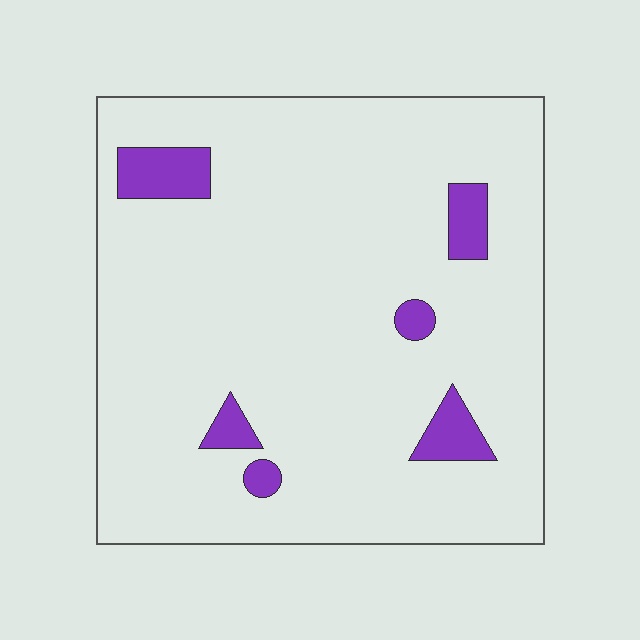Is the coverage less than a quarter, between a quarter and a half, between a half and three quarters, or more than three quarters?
Less than a quarter.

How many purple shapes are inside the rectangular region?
6.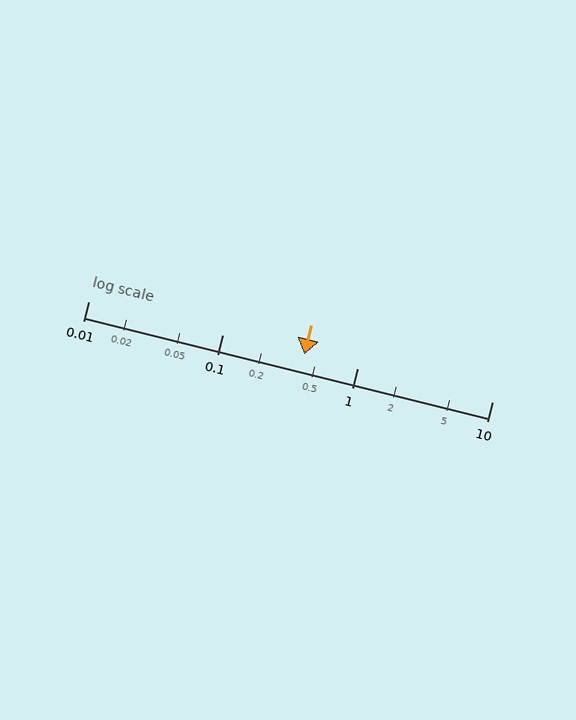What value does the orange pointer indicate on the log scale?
The pointer indicates approximately 0.4.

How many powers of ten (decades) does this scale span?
The scale spans 3 decades, from 0.01 to 10.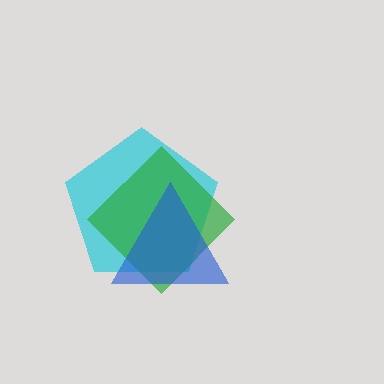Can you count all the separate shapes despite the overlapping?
Yes, there are 3 separate shapes.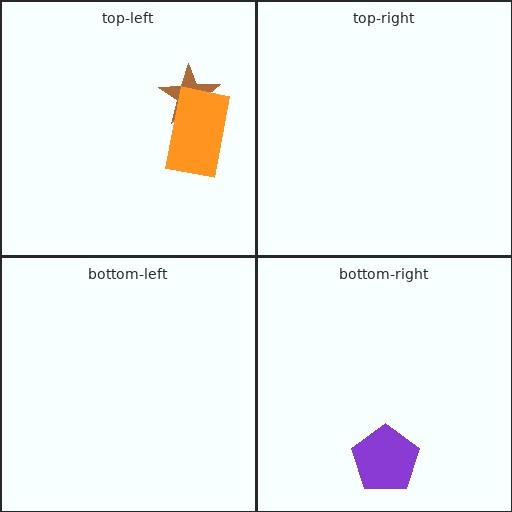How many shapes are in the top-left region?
2.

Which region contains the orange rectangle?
The top-left region.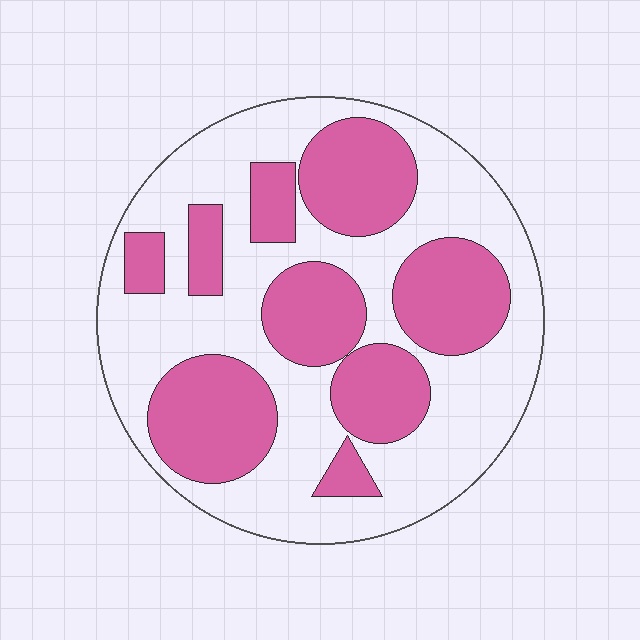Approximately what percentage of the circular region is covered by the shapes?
Approximately 40%.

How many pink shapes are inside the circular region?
9.